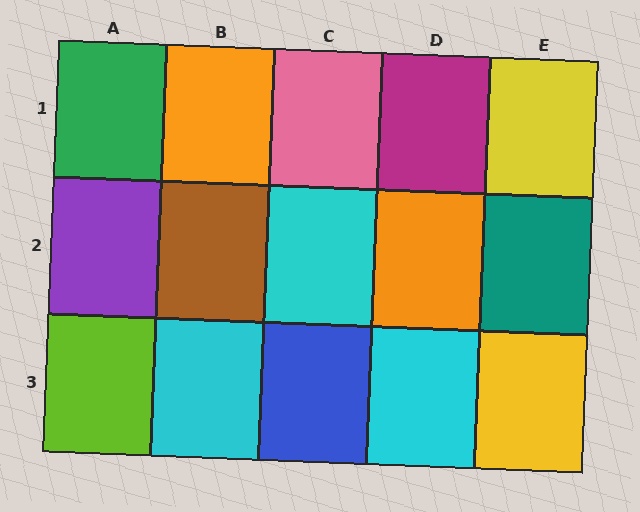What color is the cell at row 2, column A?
Purple.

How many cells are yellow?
2 cells are yellow.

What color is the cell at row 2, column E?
Teal.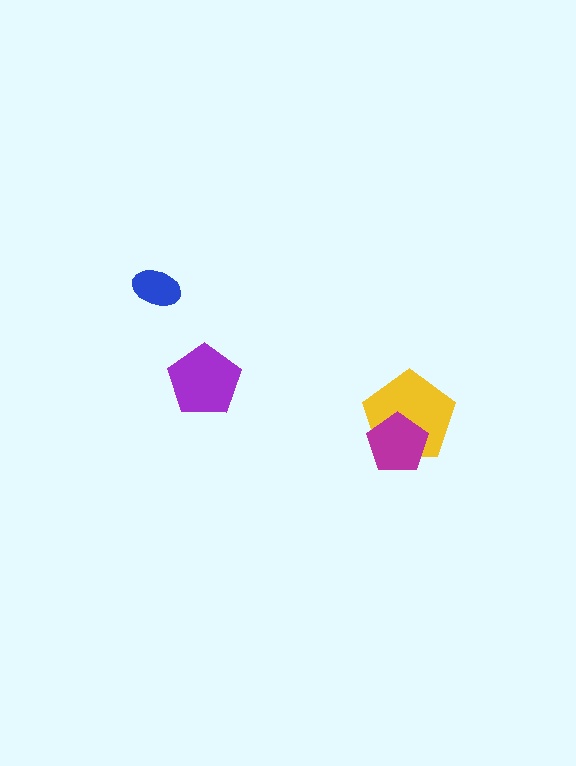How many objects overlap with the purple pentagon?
0 objects overlap with the purple pentagon.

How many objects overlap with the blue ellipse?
0 objects overlap with the blue ellipse.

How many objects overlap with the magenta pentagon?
1 object overlaps with the magenta pentagon.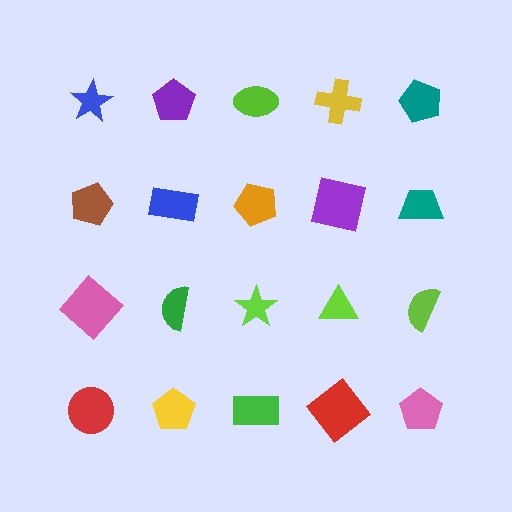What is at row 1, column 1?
A blue star.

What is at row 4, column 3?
A green rectangle.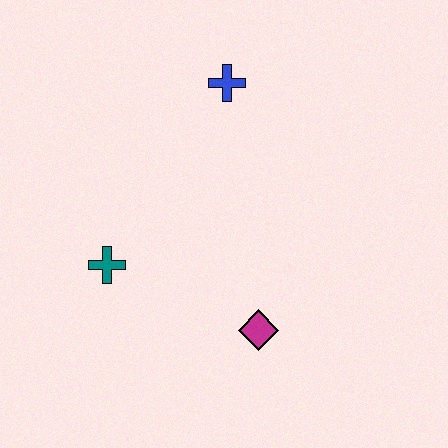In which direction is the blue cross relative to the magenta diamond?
The blue cross is above the magenta diamond.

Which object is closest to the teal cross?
The magenta diamond is closest to the teal cross.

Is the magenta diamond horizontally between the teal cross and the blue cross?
No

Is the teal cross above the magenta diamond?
Yes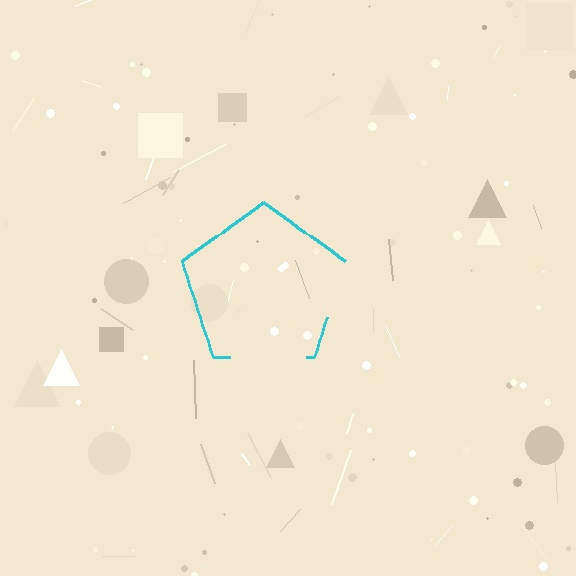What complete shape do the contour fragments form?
The contour fragments form a pentagon.